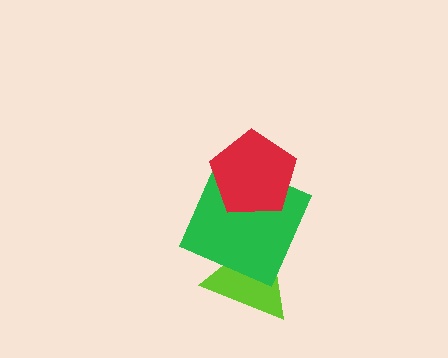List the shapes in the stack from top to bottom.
From top to bottom: the red pentagon, the green square, the lime triangle.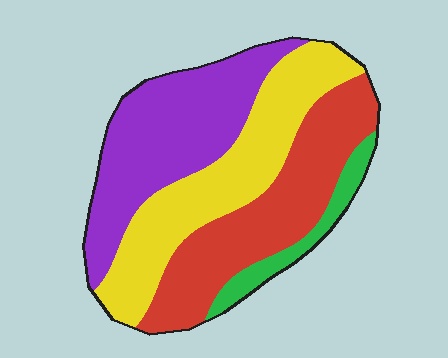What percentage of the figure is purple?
Purple covers 31% of the figure.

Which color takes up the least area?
Green, at roughly 10%.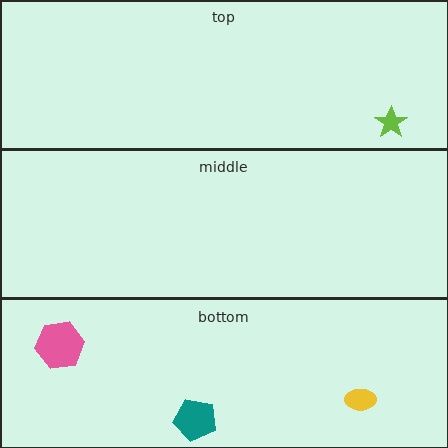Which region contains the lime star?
The top region.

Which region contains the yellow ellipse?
The bottom region.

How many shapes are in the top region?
1.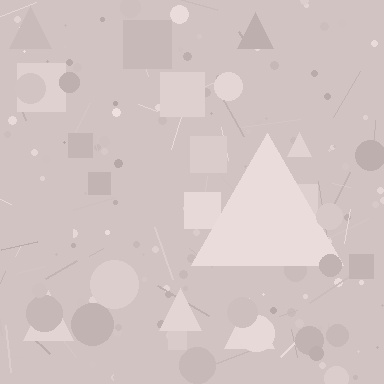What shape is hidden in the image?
A triangle is hidden in the image.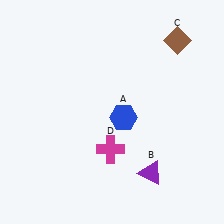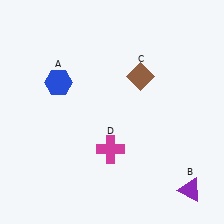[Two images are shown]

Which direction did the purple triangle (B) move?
The purple triangle (B) moved right.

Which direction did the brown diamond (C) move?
The brown diamond (C) moved left.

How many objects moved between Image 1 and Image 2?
3 objects moved between the two images.